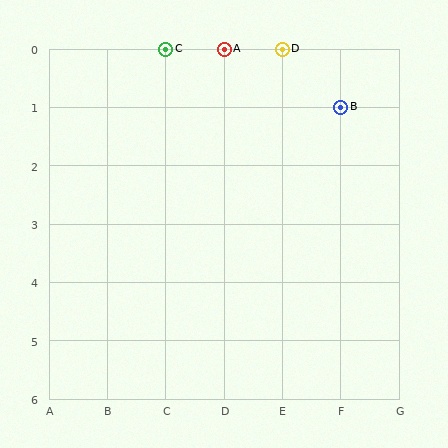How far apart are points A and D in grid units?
Points A and D are 1 column apart.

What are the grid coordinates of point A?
Point A is at grid coordinates (D, 0).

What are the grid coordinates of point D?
Point D is at grid coordinates (E, 0).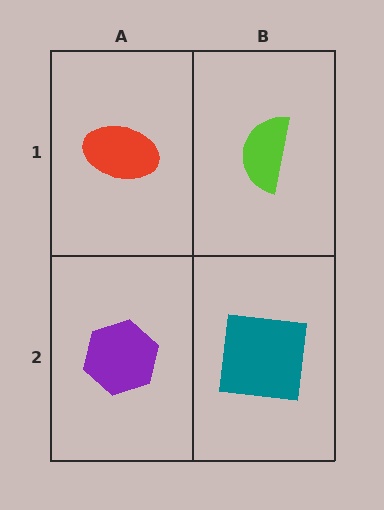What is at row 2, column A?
A purple hexagon.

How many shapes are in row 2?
2 shapes.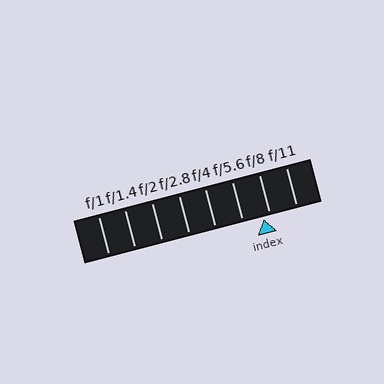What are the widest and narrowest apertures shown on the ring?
The widest aperture shown is f/1 and the narrowest is f/11.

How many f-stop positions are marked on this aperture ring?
There are 8 f-stop positions marked.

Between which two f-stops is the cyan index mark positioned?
The index mark is between f/5.6 and f/8.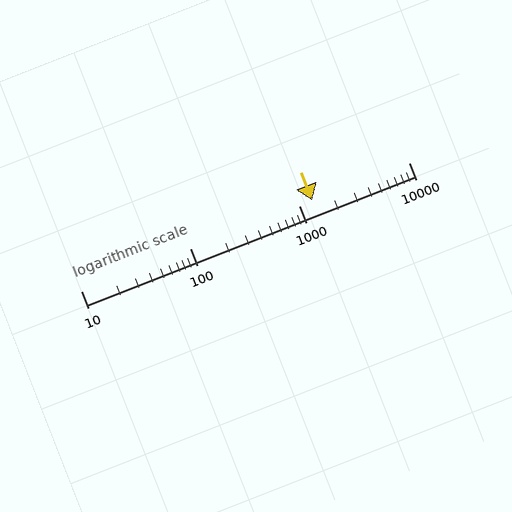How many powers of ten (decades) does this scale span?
The scale spans 3 decades, from 10 to 10000.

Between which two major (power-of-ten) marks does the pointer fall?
The pointer is between 1000 and 10000.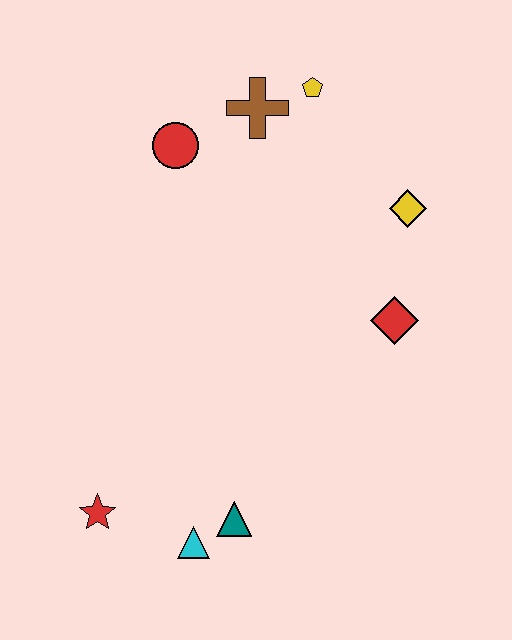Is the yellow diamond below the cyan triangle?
No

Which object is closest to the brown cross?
The yellow pentagon is closest to the brown cross.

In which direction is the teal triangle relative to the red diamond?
The teal triangle is below the red diamond.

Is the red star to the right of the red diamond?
No